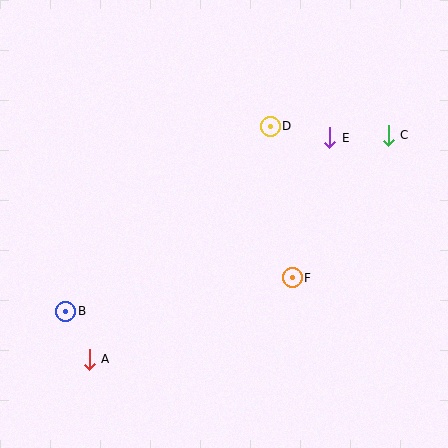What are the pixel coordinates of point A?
Point A is at (89, 359).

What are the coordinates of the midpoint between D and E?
The midpoint between D and E is at (300, 132).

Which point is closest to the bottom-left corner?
Point A is closest to the bottom-left corner.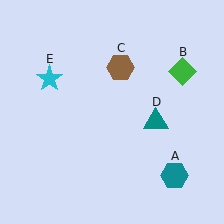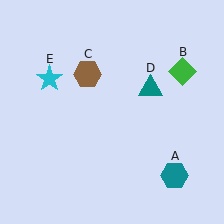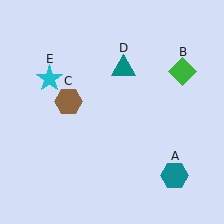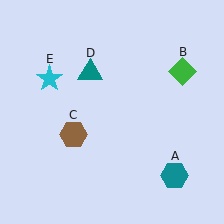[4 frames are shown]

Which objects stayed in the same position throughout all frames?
Teal hexagon (object A) and green diamond (object B) and cyan star (object E) remained stationary.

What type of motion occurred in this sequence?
The brown hexagon (object C), teal triangle (object D) rotated counterclockwise around the center of the scene.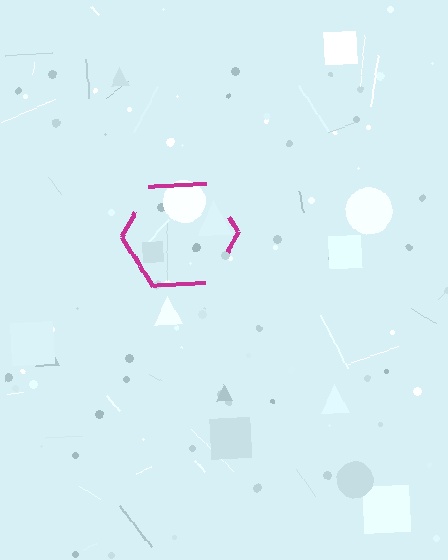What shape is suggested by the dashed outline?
The dashed outline suggests a hexagon.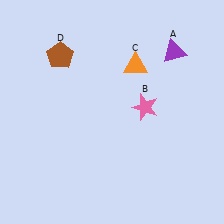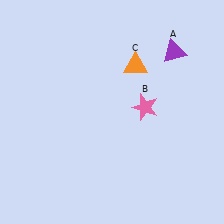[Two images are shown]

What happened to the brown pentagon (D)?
The brown pentagon (D) was removed in Image 2. It was in the top-left area of Image 1.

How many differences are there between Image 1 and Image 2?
There is 1 difference between the two images.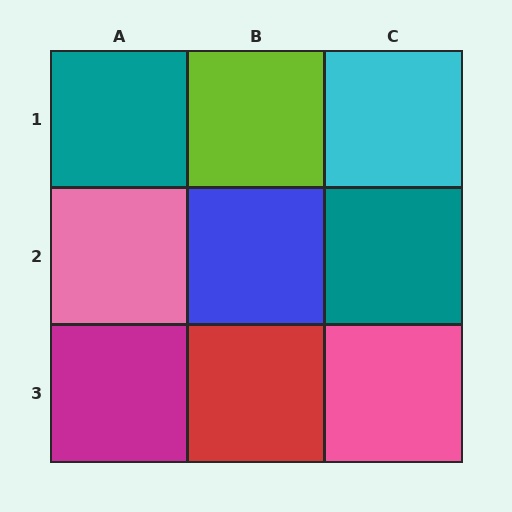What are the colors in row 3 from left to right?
Magenta, red, pink.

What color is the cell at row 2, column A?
Pink.